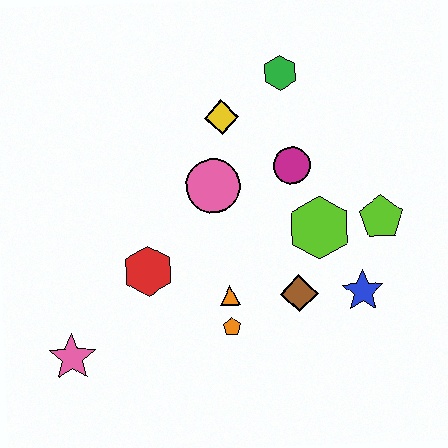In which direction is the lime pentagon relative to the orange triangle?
The lime pentagon is to the right of the orange triangle.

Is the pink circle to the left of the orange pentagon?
Yes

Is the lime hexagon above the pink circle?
No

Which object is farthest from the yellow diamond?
The pink star is farthest from the yellow diamond.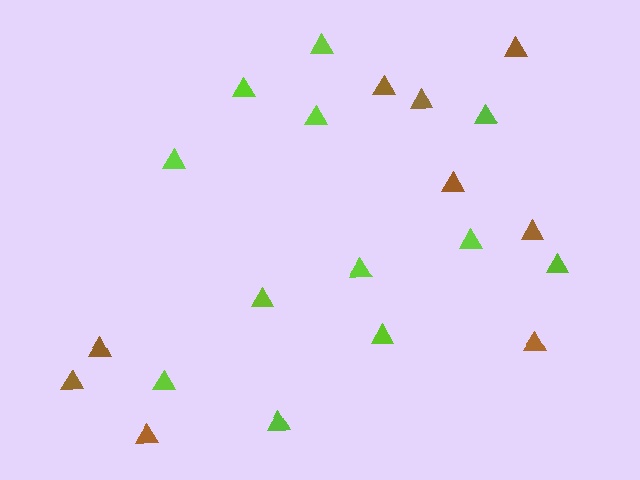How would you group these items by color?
There are 2 groups: one group of brown triangles (9) and one group of lime triangles (12).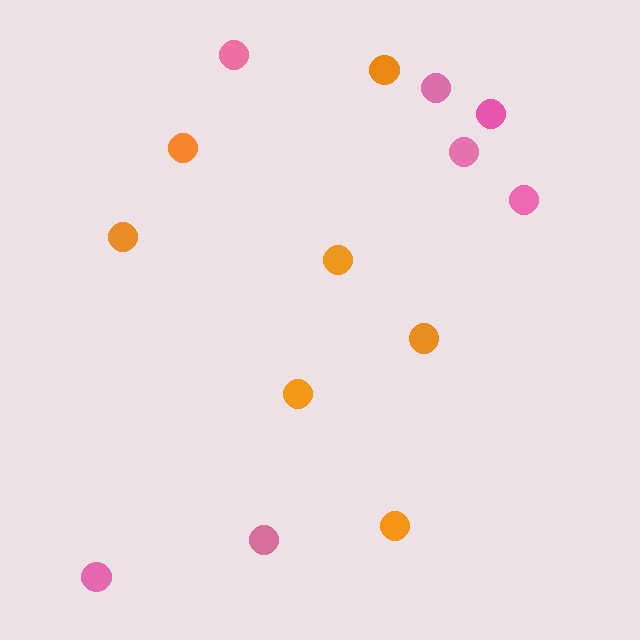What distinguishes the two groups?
There are 2 groups: one group of pink circles (7) and one group of orange circles (7).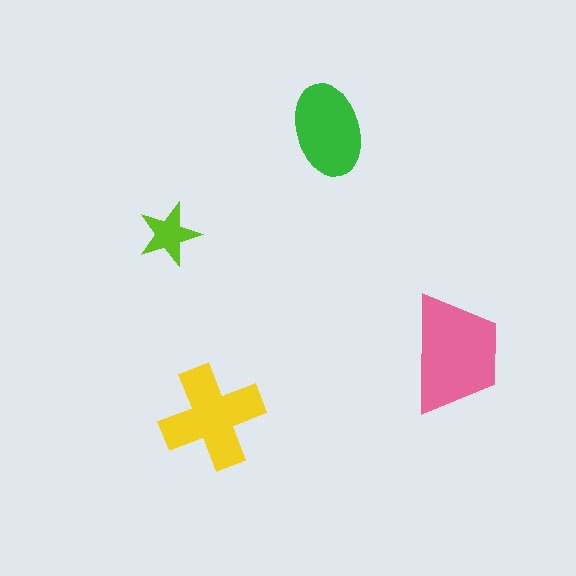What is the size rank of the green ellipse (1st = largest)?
3rd.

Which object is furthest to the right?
The pink trapezoid is rightmost.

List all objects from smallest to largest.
The lime star, the green ellipse, the yellow cross, the pink trapezoid.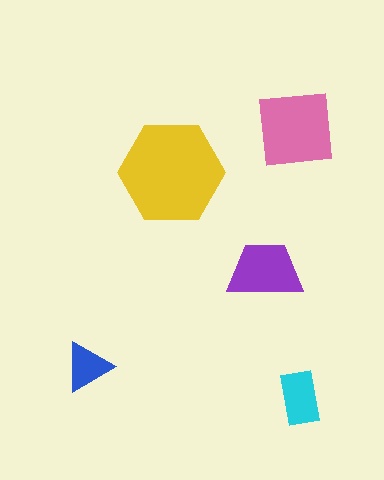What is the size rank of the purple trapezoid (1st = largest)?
3rd.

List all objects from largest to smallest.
The yellow hexagon, the pink square, the purple trapezoid, the cyan rectangle, the blue triangle.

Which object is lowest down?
The cyan rectangle is bottommost.